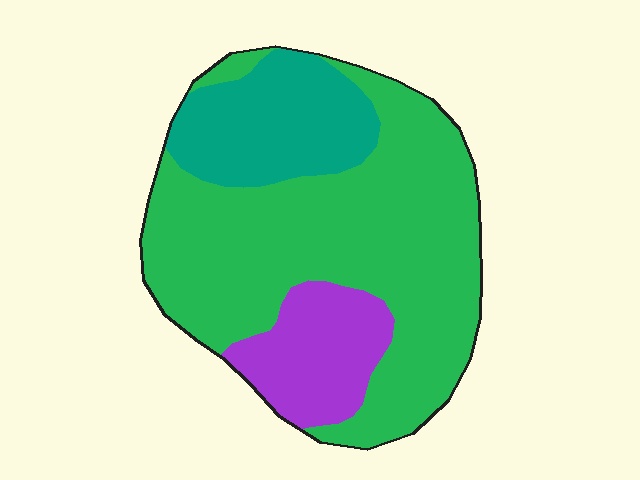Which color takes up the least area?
Purple, at roughly 15%.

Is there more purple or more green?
Green.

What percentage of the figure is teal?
Teal covers around 20% of the figure.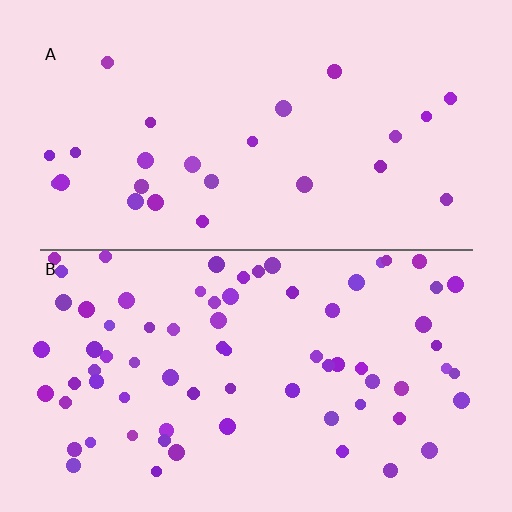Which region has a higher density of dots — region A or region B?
B (the bottom).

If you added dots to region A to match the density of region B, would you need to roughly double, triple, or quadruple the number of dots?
Approximately triple.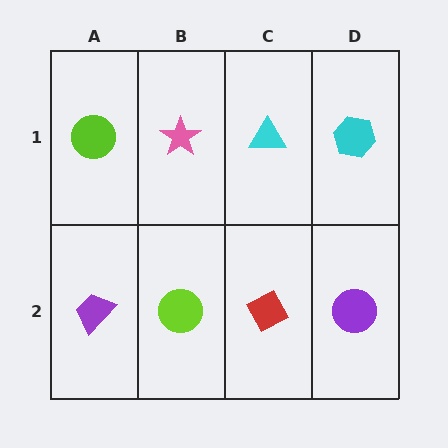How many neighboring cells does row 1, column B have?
3.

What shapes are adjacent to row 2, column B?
A pink star (row 1, column B), a purple trapezoid (row 2, column A), a red diamond (row 2, column C).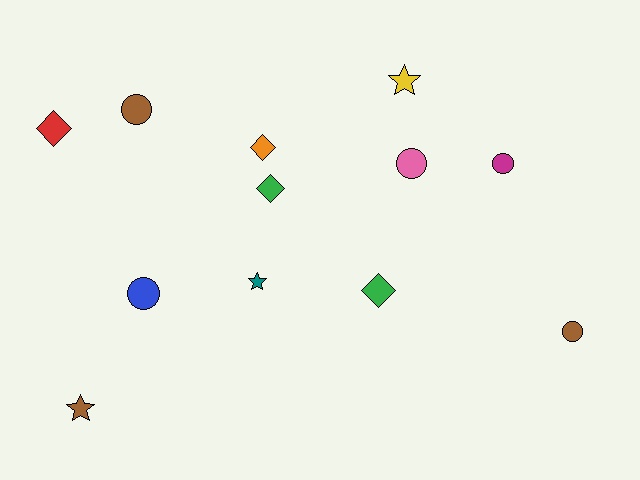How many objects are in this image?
There are 12 objects.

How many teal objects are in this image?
There is 1 teal object.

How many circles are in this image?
There are 5 circles.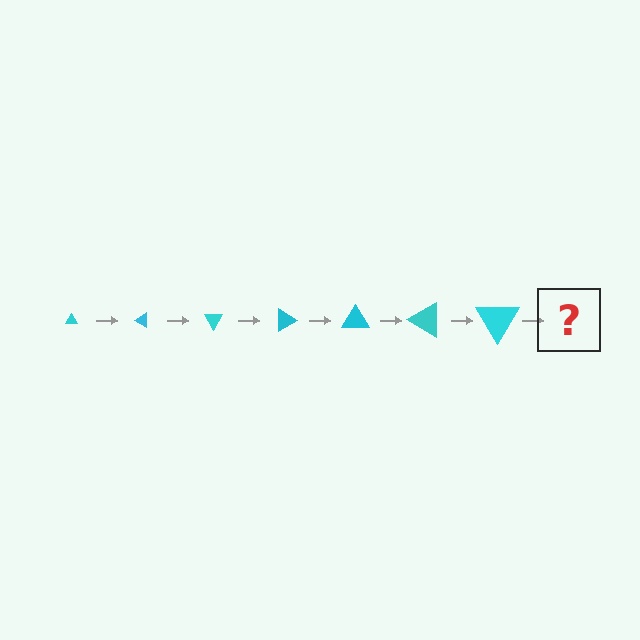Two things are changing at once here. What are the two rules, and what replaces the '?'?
The two rules are that the triangle grows larger each step and it rotates 30 degrees each step. The '?' should be a triangle, larger than the previous one and rotated 210 degrees from the start.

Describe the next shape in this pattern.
It should be a triangle, larger than the previous one and rotated 210 degrees from the start.